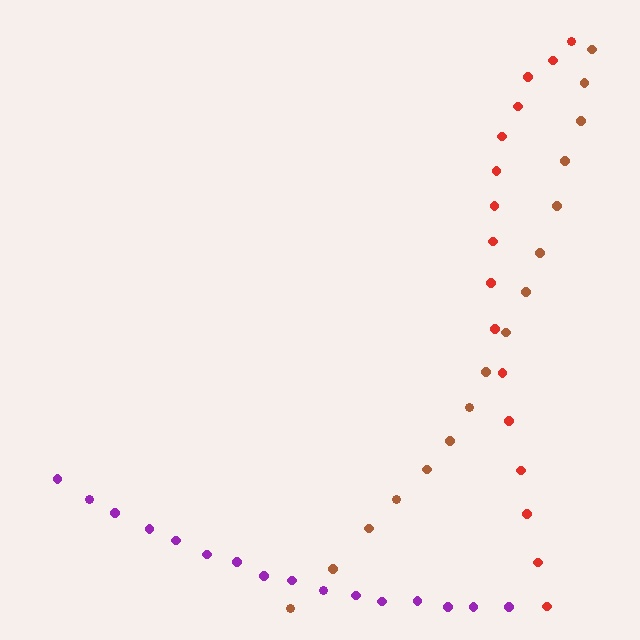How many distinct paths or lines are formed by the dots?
There are 3 distinct paths.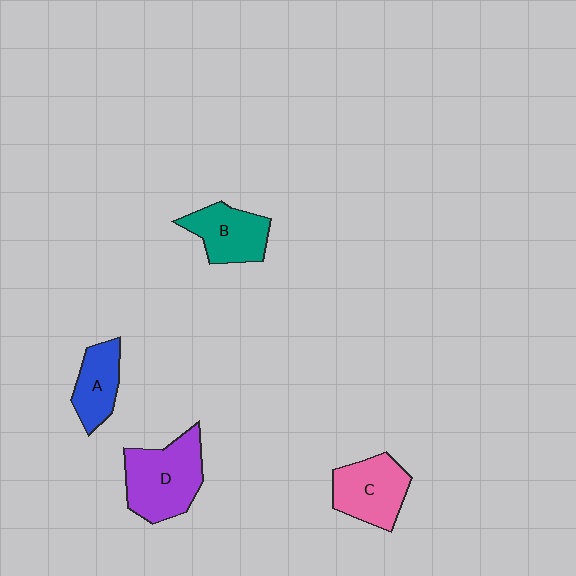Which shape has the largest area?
Shape D (purple).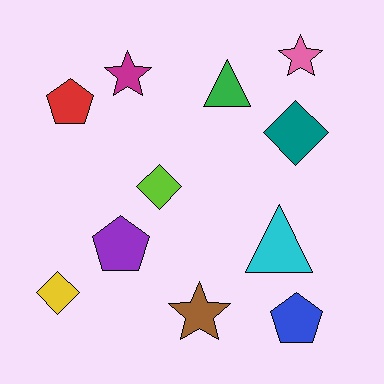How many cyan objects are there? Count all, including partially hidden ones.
There is 1 cyan object.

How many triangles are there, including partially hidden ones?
There are 2 triangles.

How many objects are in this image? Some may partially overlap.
There are 11 objects.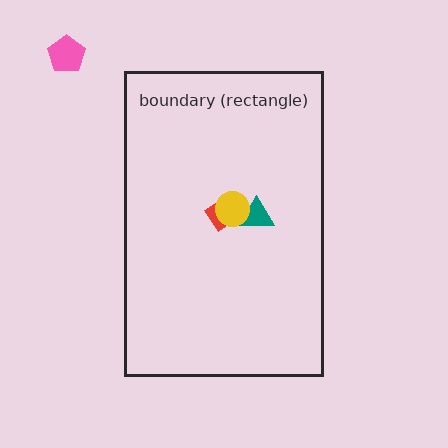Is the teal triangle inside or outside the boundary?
Inside.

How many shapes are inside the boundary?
3 inside, 1 outside.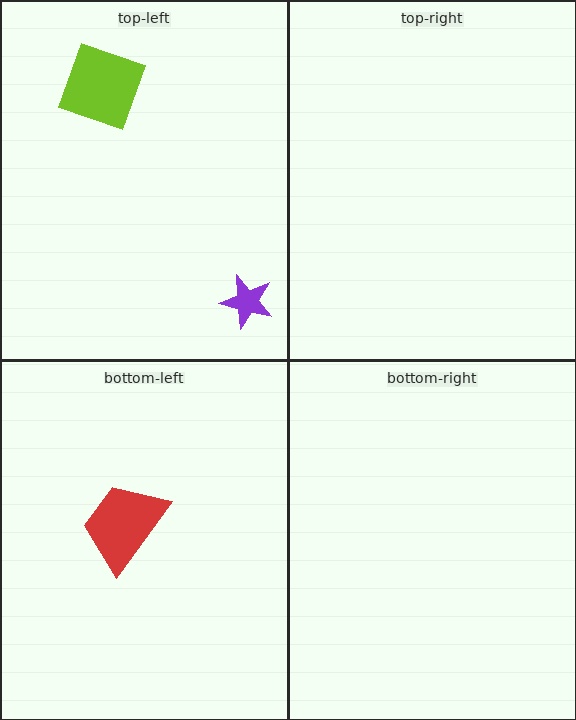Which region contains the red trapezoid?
The bottom-left region.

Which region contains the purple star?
The top-left region.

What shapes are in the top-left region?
The purple star, the lime diamond.